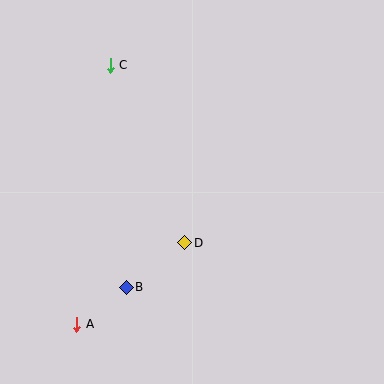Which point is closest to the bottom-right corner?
Point D is closest to the bottom-right corner.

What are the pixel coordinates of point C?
Point C is at (110, 65).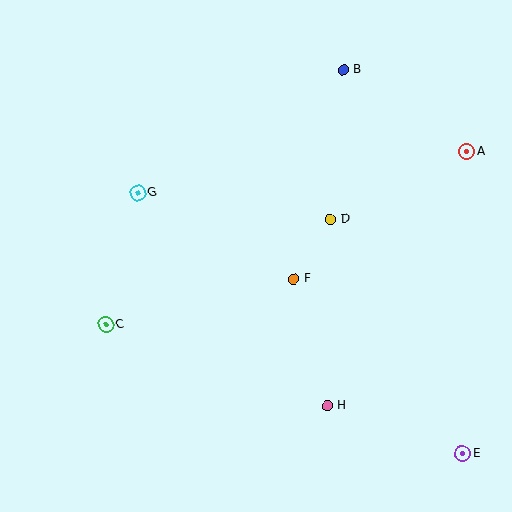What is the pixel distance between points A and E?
The distance between A and E is 302 pixels.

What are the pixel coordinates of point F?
Point F is at (294, 279).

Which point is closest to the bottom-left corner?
Point C is closest to the bottom-left corner.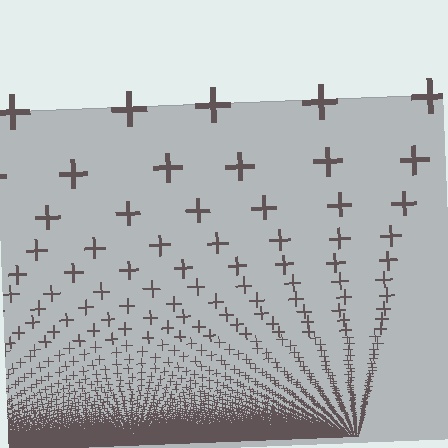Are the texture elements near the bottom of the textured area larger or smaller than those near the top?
Smaller. The gradient is inverted — elements near the bottom are smaller and denser.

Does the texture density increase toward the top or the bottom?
Density increases toward the bottom.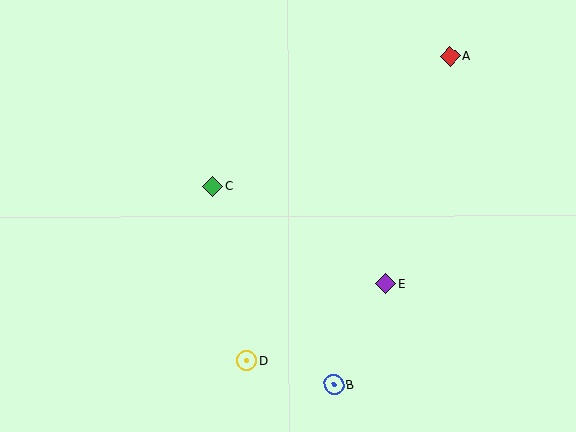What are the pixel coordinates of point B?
Point B is at (334, 385).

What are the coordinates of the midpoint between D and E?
The midpoint between D and E is at (316, 322).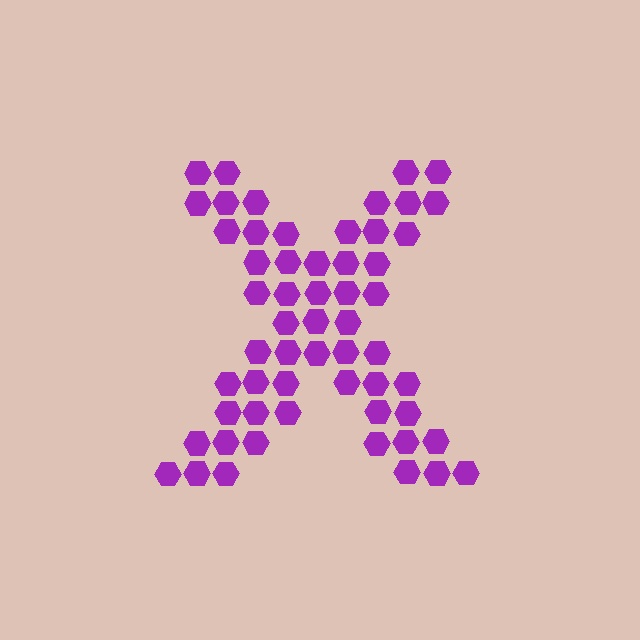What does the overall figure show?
The overall figure shows the letter X.